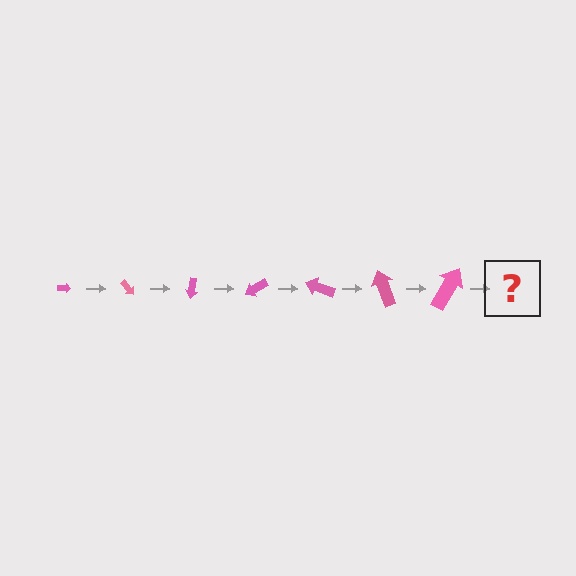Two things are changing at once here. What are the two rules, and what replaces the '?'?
The two rules are that the arrow grows larger each step and it rotates 50 degrees each step. The '?' should be an arrow, larger than the previous one and rotated 350 degrees from the start.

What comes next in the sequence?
The next element should be an arrow, larger than the previous one and rotated 350 degrees from the start.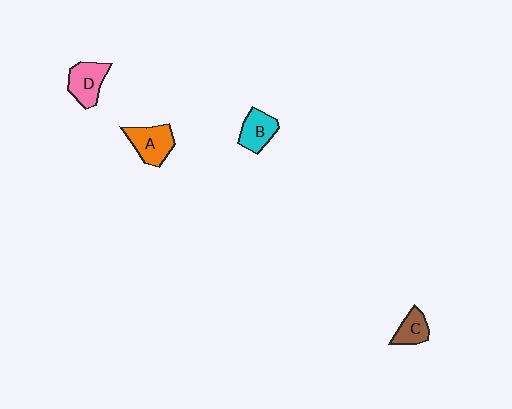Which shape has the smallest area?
Shape C (brown).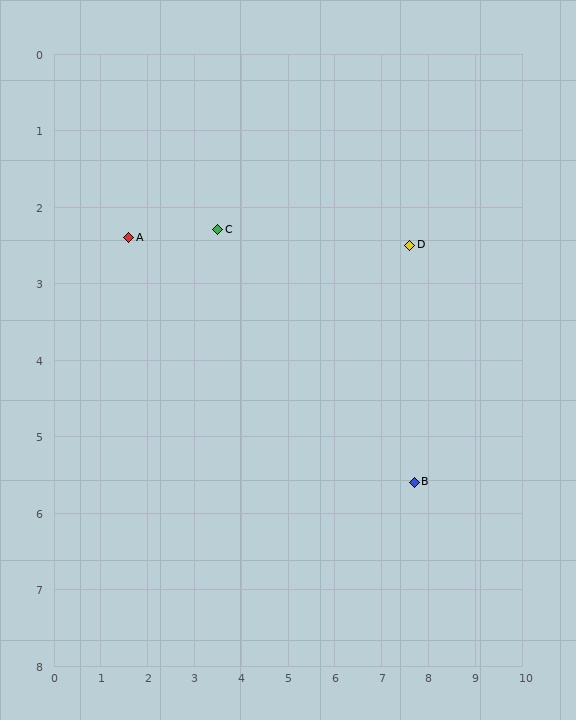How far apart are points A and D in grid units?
Points A and D are about 6.0 grid units apart.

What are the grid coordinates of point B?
Point B is at approximately (7.7, 5.6).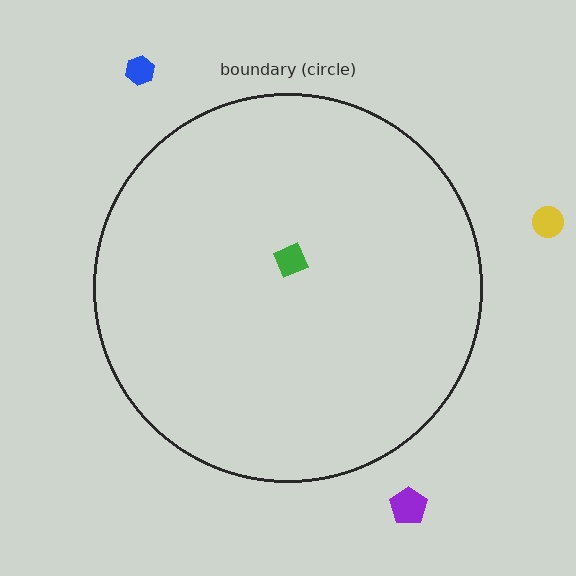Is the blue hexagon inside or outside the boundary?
Outside.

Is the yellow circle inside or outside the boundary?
Outside.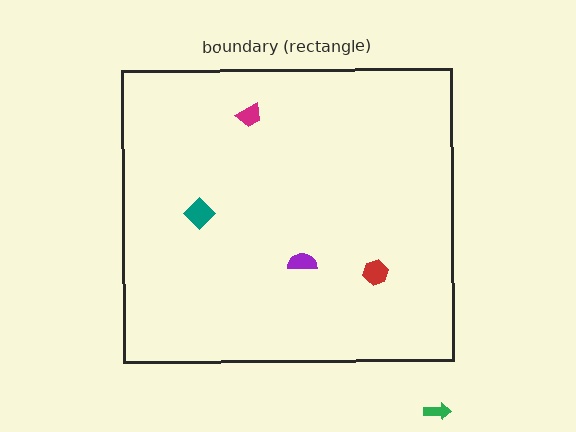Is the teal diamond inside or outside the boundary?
Inside.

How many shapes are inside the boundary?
4 inside, 1 outside.